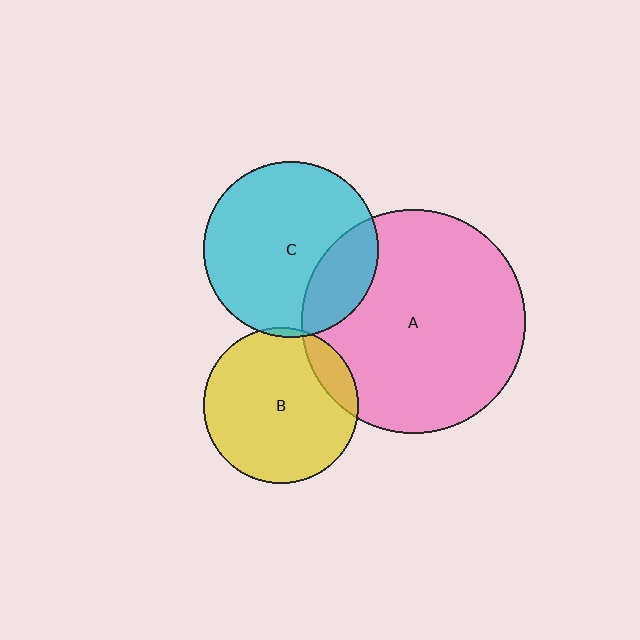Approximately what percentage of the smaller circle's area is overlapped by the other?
Approximately 10%.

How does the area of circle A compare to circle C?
Approximately 1.6 times.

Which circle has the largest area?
Circle A (pink).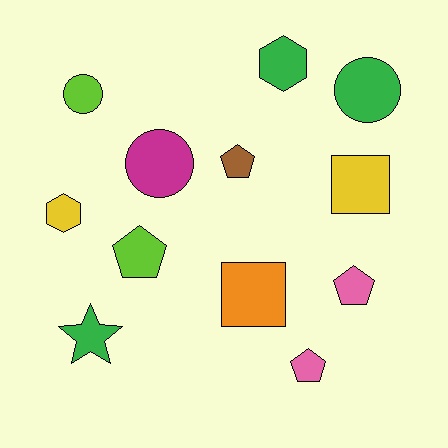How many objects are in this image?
There are 12 objects.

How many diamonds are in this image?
There are no diamonds.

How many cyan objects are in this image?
There are no cyan objects.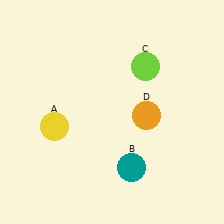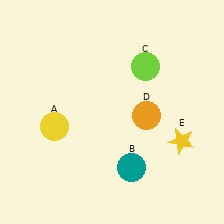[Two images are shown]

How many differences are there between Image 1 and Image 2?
There is 1 difference between the two images.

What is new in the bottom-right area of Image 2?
A yellow star (E) was added in the bottom-right area of Image 2.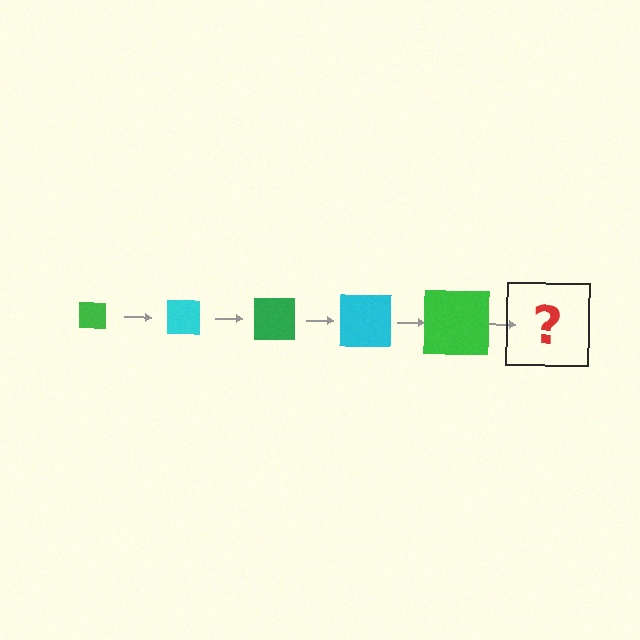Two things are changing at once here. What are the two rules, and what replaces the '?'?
The two rules are that the square grows larger each step and the color cycles through green and cyan. The '?' should be a cyan square, larger than the previous one.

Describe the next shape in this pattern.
It should be a cyan square, larger than the previous one.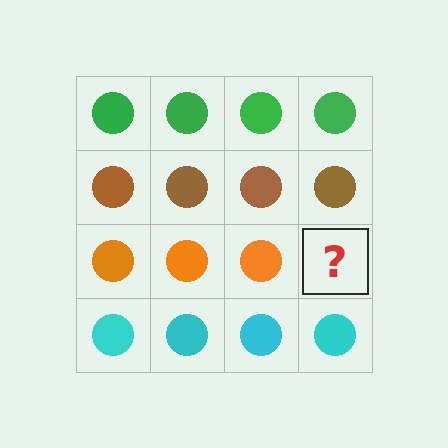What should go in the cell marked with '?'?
The missing cell should contain an orange circle.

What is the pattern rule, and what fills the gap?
The rule is that each row has a consistent color. The gap should be filled with an orange circle.